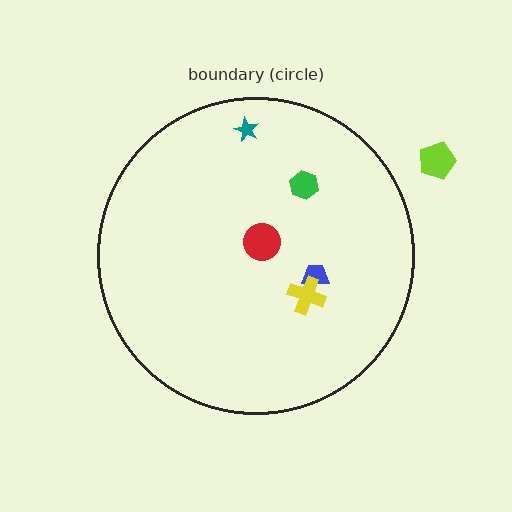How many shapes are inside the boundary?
5 inside, 1 outside.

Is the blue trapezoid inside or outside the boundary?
Inside.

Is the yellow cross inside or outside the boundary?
Inside.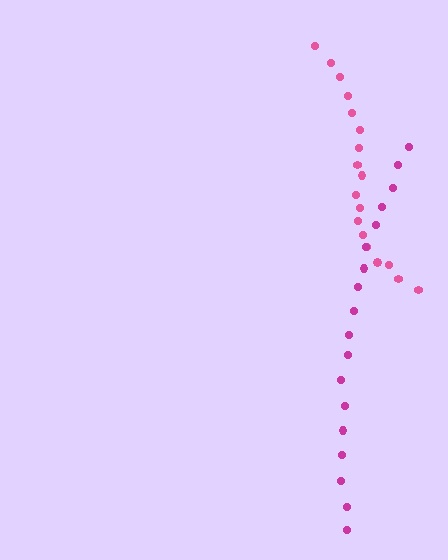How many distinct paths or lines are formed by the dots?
There are 2 distinct paths.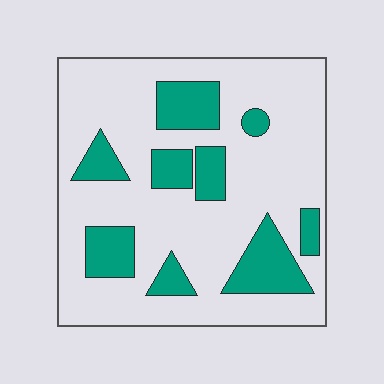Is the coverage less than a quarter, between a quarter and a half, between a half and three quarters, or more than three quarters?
Less than a quarter.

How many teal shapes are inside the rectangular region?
9.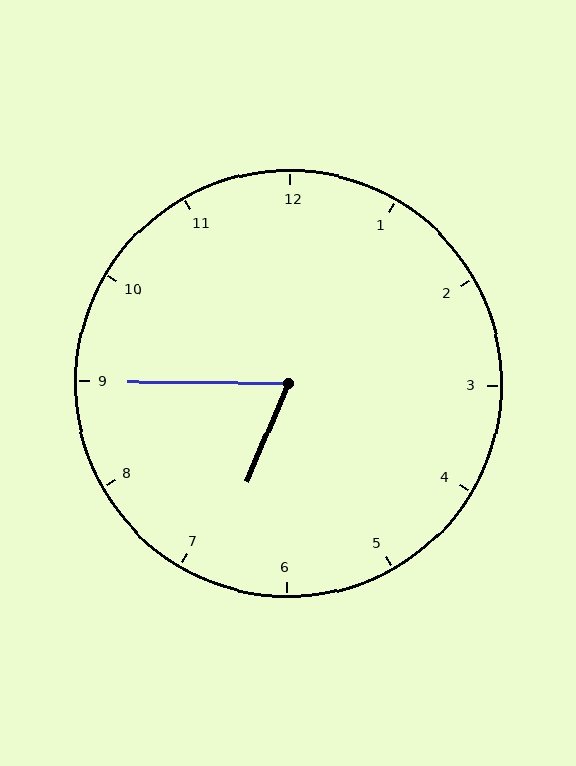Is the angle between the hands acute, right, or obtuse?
It is acute.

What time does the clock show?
6:45.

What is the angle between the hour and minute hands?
Approximately 68 degrees.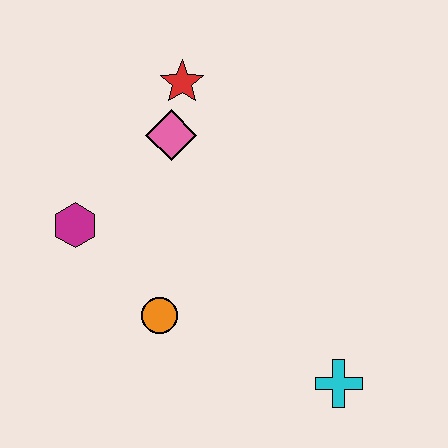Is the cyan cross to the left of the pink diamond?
No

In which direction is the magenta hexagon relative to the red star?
The magenta hexagon is below the red star.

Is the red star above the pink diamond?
Yes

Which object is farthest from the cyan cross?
The red star is farthest from the cyan cross.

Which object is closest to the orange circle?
The magenta hexagon is closest to the orange circle.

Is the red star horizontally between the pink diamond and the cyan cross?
Yes